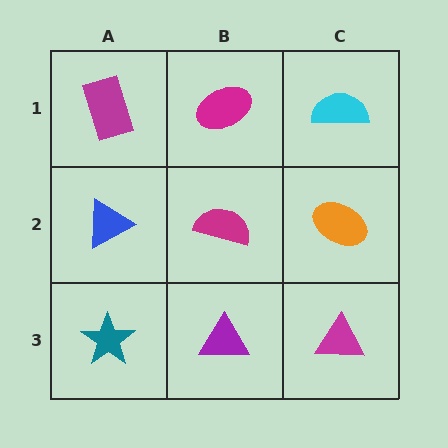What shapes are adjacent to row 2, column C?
A cyan semicircle (row 1, column C), a magenta triangle (row 3, column C), a magenta semicircle (row 2, column B).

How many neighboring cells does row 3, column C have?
2.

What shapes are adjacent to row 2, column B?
A magenta ellipse (row 1, column B), a purple triangle (row 3, column B), a blue triangle (row 2, column A), an orange ellipse (row 2, column C).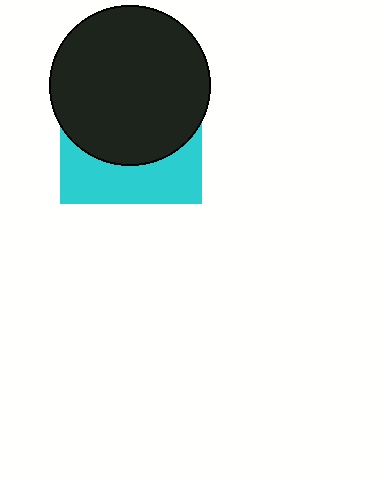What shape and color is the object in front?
The object in front is a black circle.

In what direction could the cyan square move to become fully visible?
The cyan square could move down. That would shift it out from behind the black circle entirely.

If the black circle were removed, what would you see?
You would see the complete cyan square.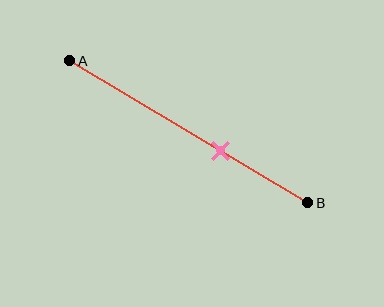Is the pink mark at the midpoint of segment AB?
No, the mark is at about 65% from A, not at the 50% midpoint.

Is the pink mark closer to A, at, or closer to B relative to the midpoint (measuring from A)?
The pink mark is closer to point B than the midpoint of segment AB.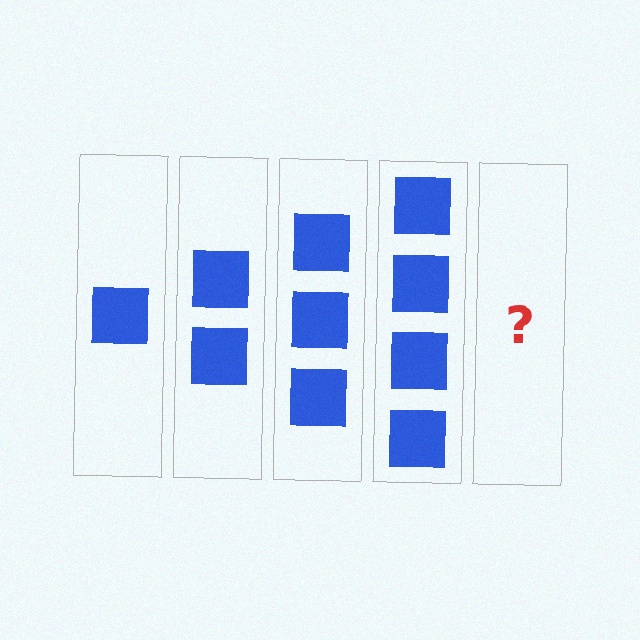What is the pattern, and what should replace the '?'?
The pattern is that each step adds one more square. The '?' should be 5 squares.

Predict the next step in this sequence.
The next step is 5 squares.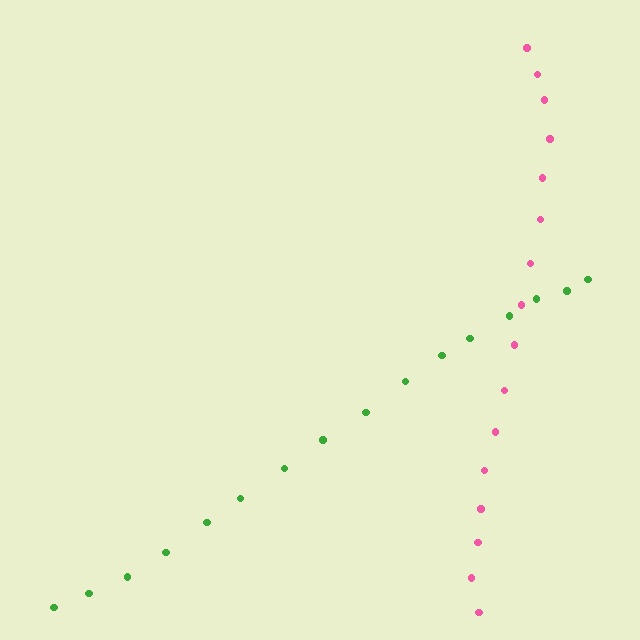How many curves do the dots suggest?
There are 2 distinct paths.